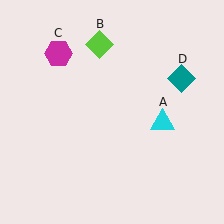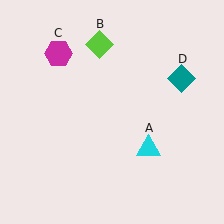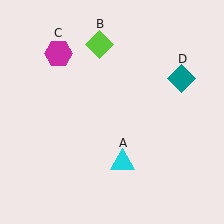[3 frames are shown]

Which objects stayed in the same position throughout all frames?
Lime diamond (object B) and magenta hexagon (object C) and teal diamond (object D) remained stationary.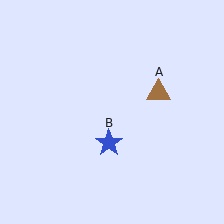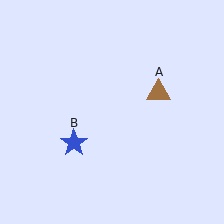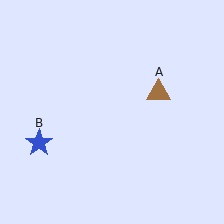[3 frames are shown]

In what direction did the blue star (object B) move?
The blue star (object B) moved left.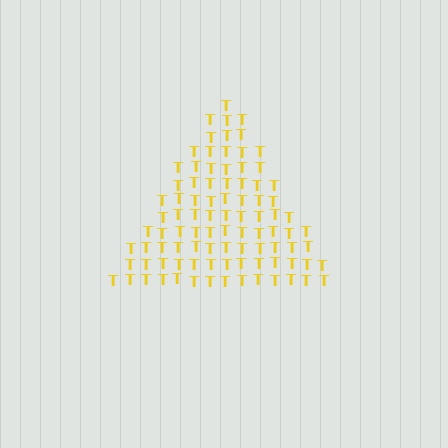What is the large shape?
The large shape is a triangle.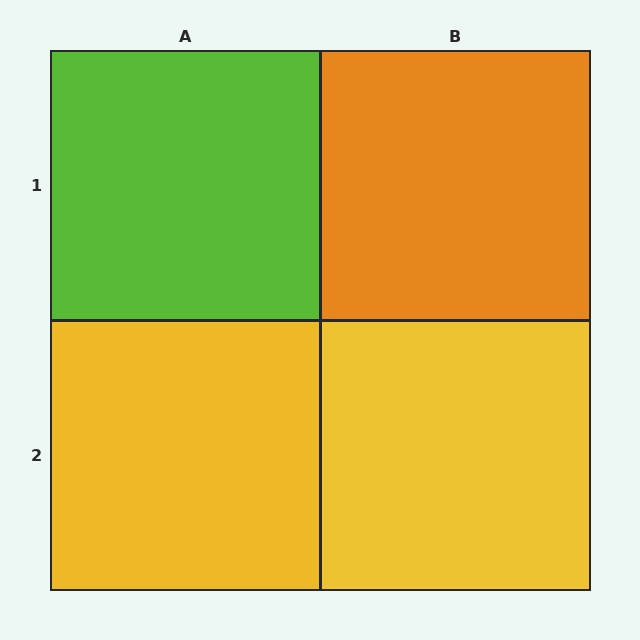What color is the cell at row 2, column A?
Yellow.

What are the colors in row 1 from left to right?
Lime, orange.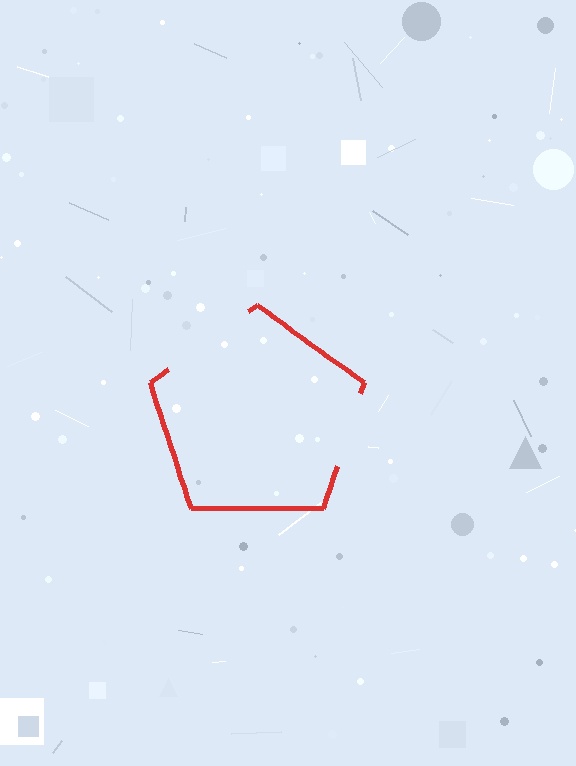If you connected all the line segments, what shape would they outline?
They would outline a pentagon.